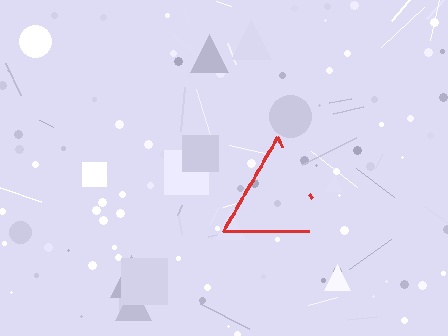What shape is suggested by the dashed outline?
The dashed outline suggests a triangle.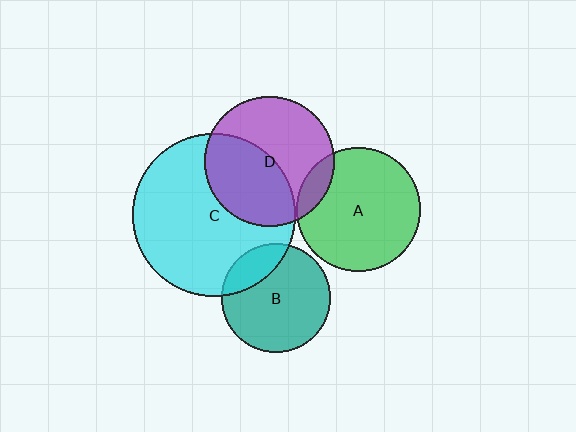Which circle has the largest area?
Circle C (cyan).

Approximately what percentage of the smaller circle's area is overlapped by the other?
Approximately 20%.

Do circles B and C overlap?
Yes.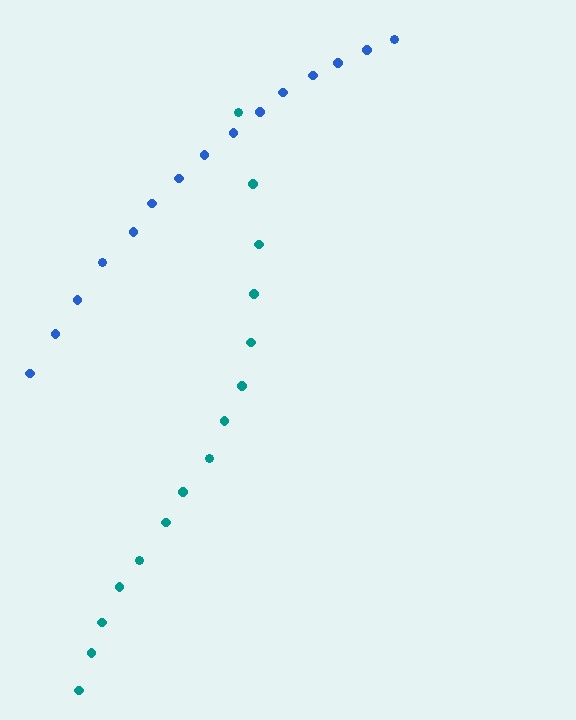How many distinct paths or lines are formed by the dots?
There are 2 distinct paths.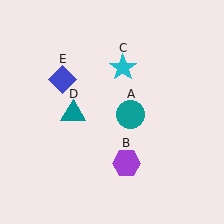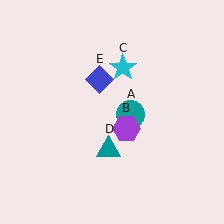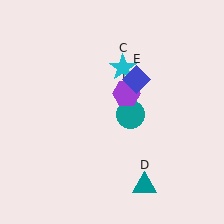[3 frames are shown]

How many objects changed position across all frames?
3 objects changed position: purple hexagon (object B), teal triangle (object D), blue diamond (object E).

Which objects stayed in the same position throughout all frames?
Teal circle (object A) and cyan star (object C) remained stationary.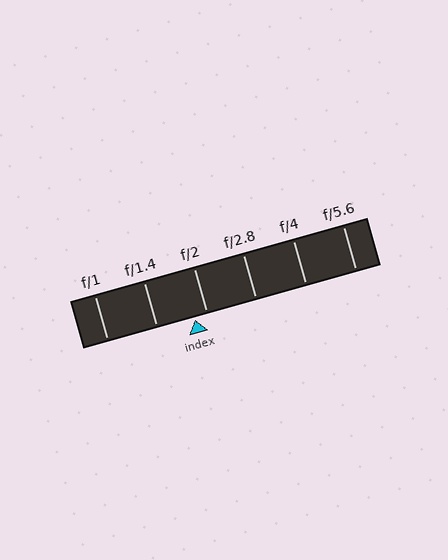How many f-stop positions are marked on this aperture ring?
There are 6 f-stop positions marked.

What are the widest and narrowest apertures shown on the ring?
The widest aperture shown is f/1 and the narrowest is f/5.6.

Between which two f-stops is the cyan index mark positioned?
The index mark is between f/1.4 and f/2.